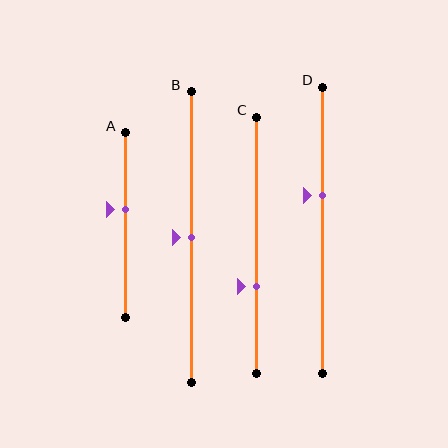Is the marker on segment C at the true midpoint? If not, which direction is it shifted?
No, the marker on segment C is shifted downward by about 16% of the segment length.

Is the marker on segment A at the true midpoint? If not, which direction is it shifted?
No, the marker on segment A is shifted upward by about 9% of the segment length.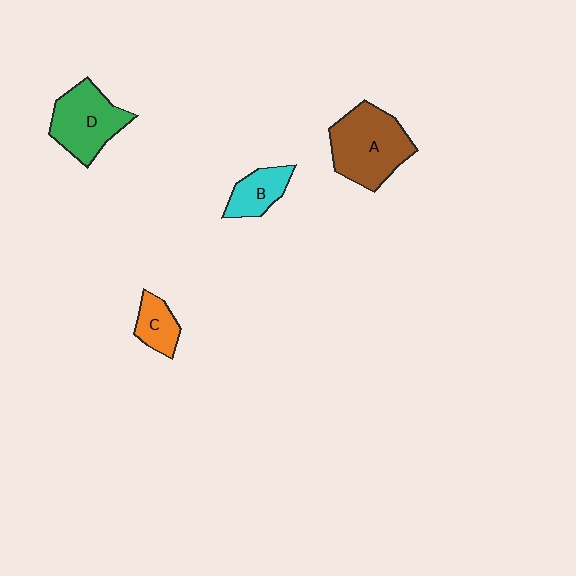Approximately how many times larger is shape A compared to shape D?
Approximately 1.2 times.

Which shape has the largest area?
Shape A (brown).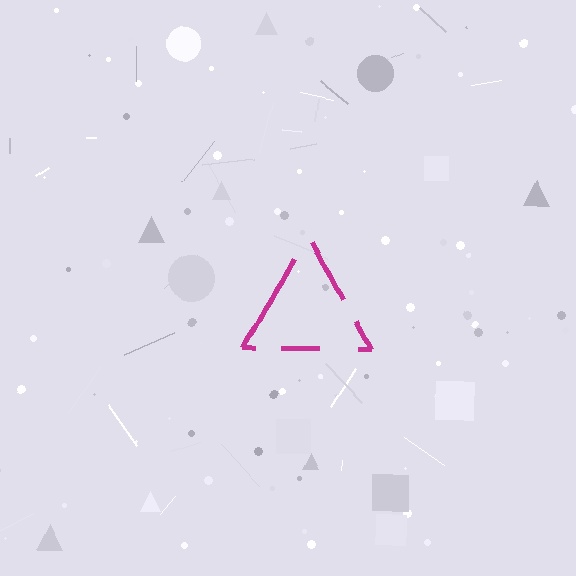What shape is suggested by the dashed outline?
The dashed outline suggests a triangle.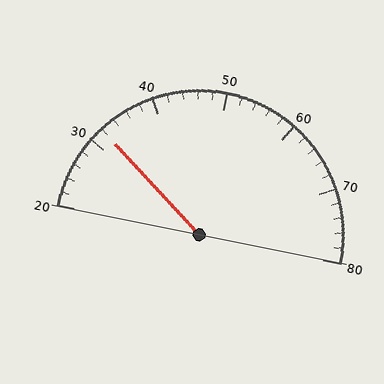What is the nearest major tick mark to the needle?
The nearest major tick mark is 30.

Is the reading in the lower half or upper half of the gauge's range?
The reading is in the lower half of the range (20 to 80).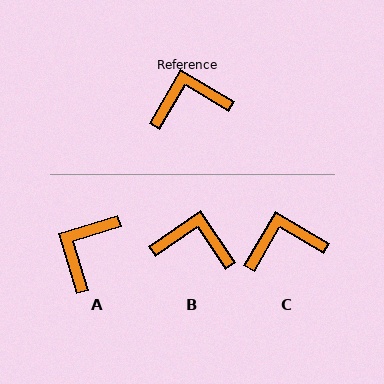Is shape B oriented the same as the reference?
No, it is off by about 25 degrees.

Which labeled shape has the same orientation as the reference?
C.